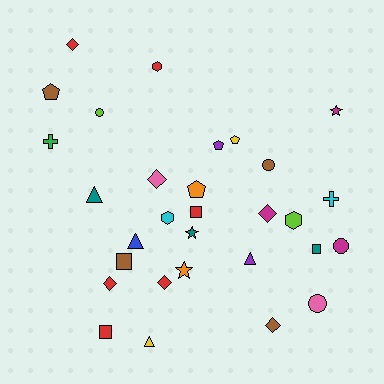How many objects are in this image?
There are 30 objects.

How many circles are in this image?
There are 4 circles.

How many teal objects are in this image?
There are 3 teal objects.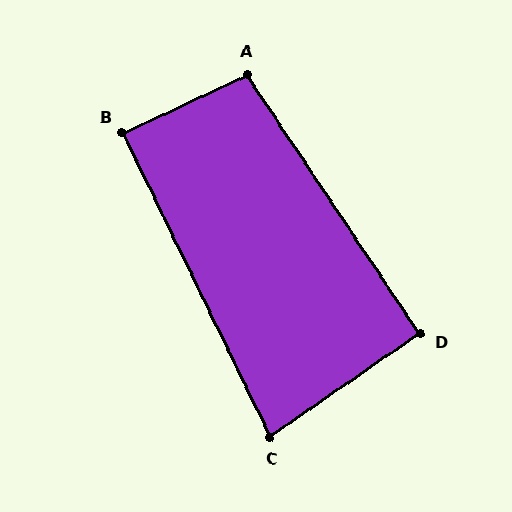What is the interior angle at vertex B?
Approximately 89 degrees (approximately right).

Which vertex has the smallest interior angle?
C, at approximately 81 degrees.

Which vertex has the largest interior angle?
A, at approximately 99 degrees.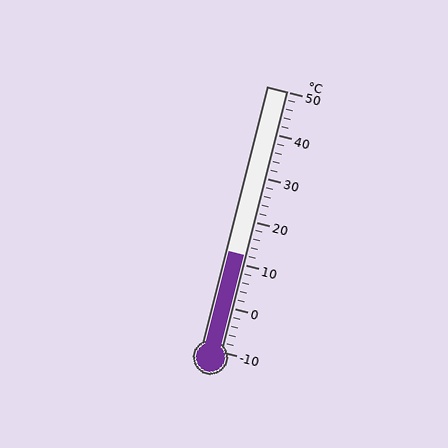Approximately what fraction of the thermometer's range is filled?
The thermometer is filled to approximately 35% of its range.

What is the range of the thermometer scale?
The thermometer scale ranges from -10°C to 50°C.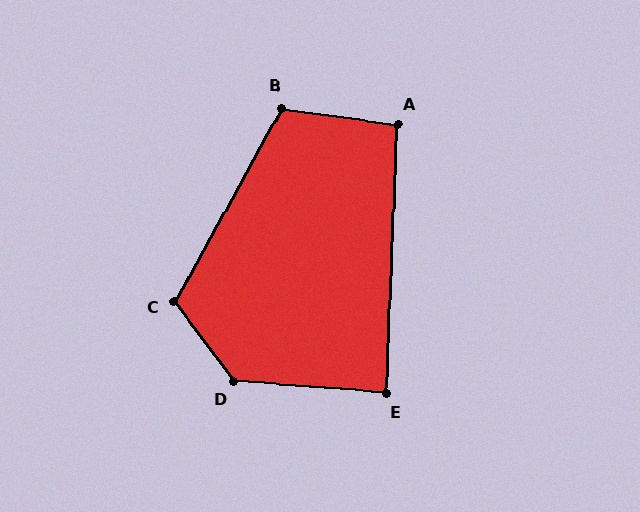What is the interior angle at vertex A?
Approximately 96 degrees (obtuse).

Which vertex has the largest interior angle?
D, at approximately 131 degrees.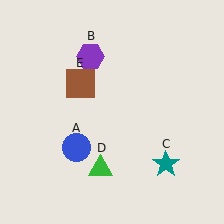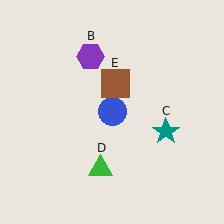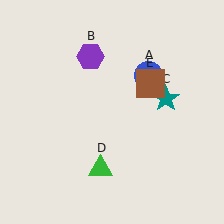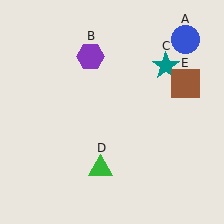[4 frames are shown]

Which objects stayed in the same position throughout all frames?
Purple hexagon (object B) and green triangle (object D) remained stationary.